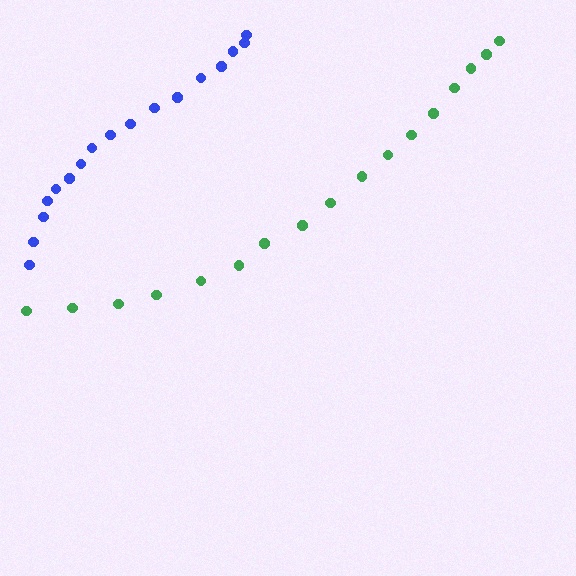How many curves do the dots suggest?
There are 2 distinct paths.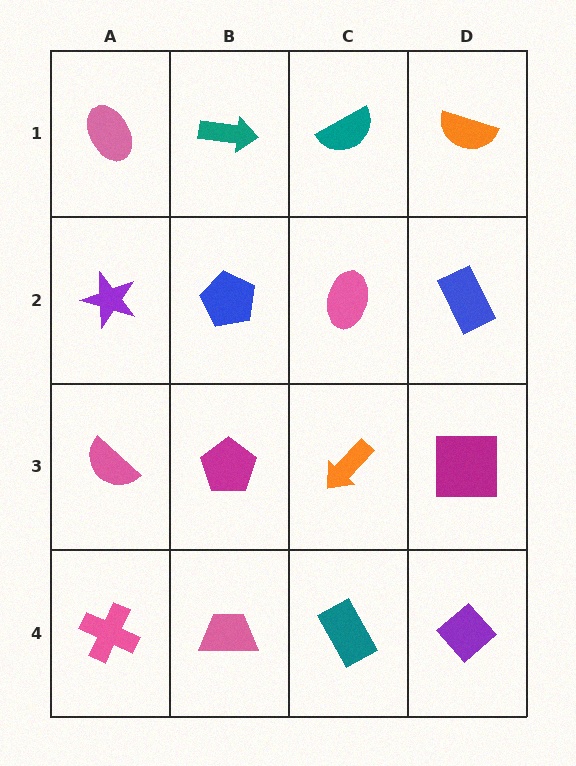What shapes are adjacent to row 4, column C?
An orange arrow (row 3, column C), a pink trapezoid (row 4, column B), a purple diamond (row 4, column D).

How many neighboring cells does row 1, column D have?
2.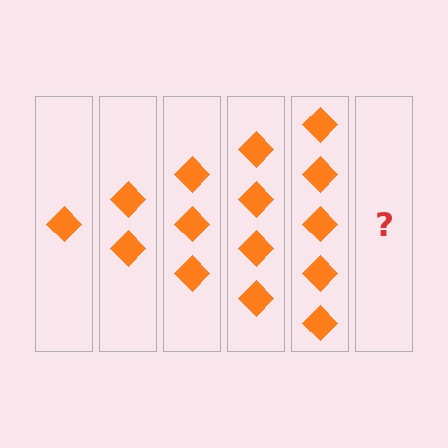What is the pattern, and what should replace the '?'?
The pattern is that each step adds one more diamond. The '?' should be 6 diamonds.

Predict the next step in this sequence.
The next step is 6 diamonds.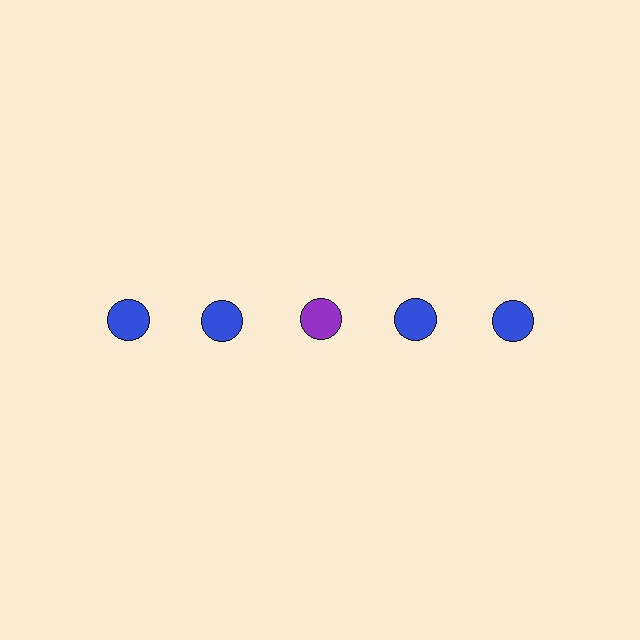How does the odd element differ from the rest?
It has a different color: purple instead of blue.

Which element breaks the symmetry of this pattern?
The purple circle in the top row, center column breaks the symmetry. All other shapes are blue circles.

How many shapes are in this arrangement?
There are 5 shapes arranged in a grid pattern.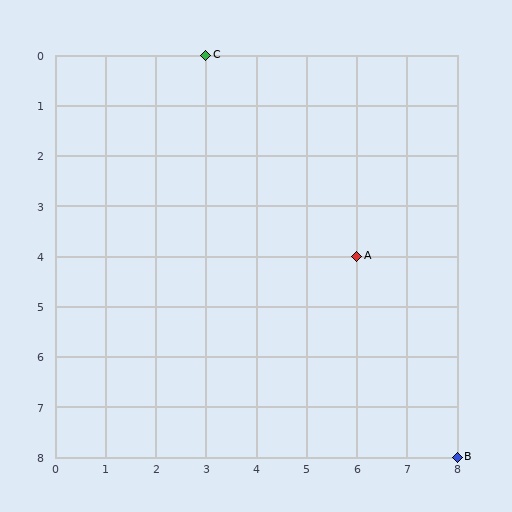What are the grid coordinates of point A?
Point A is at grid coordinates (6, 4).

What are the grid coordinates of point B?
Point B is at grid coordinates (8, 8).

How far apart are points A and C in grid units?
Points A and C are 3 columns and 4 rows apart (about 5.0 grid units diagonally).